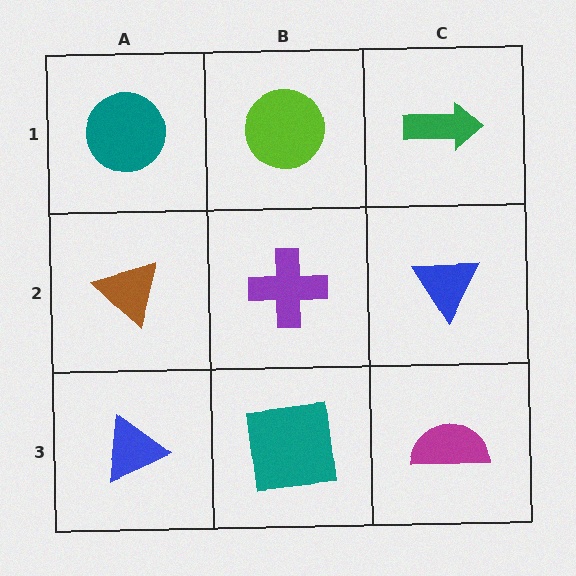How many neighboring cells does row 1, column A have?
2.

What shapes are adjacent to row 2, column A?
A teal circle (row 1, column A), a blue triangle (row 3, column A), a purple cross (row 2, column B).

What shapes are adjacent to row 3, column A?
A brown triangle (row 2, column A), a teal square (row 3, column B).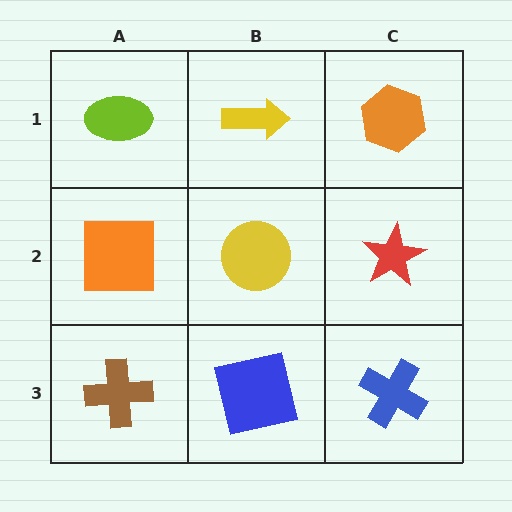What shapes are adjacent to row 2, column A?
A lime ellipse (row 1, column A), a brown cross (row 3, column A), a yellow circle (row 2, column B).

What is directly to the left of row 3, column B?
A brown cross.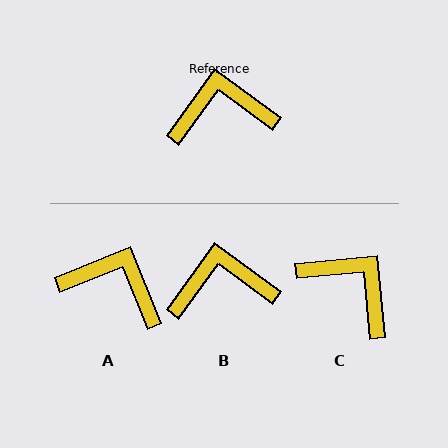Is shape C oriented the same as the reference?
No, it is off by about 49 degrees.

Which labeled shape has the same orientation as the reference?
B.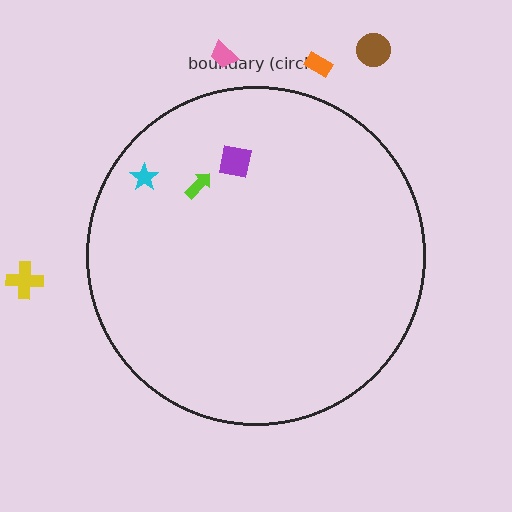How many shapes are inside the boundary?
3 inside, 4 outside.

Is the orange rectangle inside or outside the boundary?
Outside.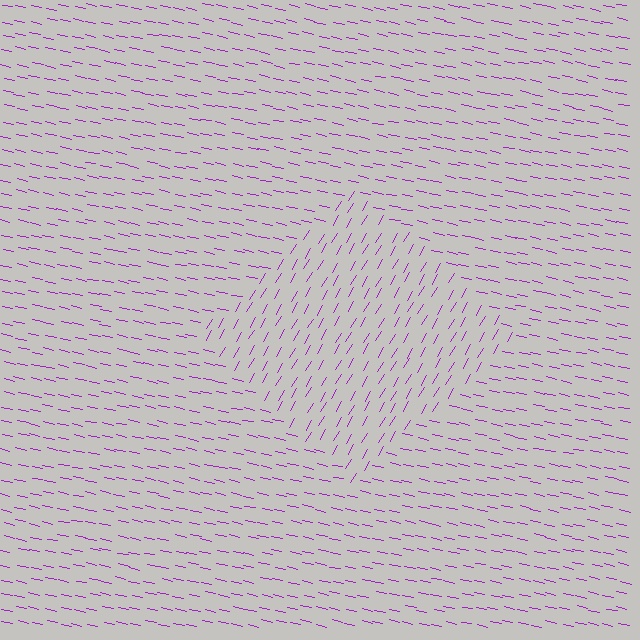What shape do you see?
I see a diamond.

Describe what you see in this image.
The image is filled with small purple line segments. A diamond region in the image has lines oriented differently from the surrounding lines, creating a visible texture boundary.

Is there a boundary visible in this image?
Yes, there is a texture boundary formed by a change in line orientation.